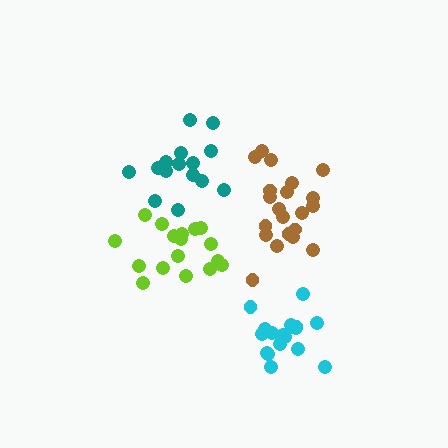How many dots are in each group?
Group 1: 20 dots, Group 2: 18 dots, Group 3: 15 dots, Group 4: 21 dots (74 total).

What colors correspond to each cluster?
The clusters are colored: cyan, lime, teal, brown.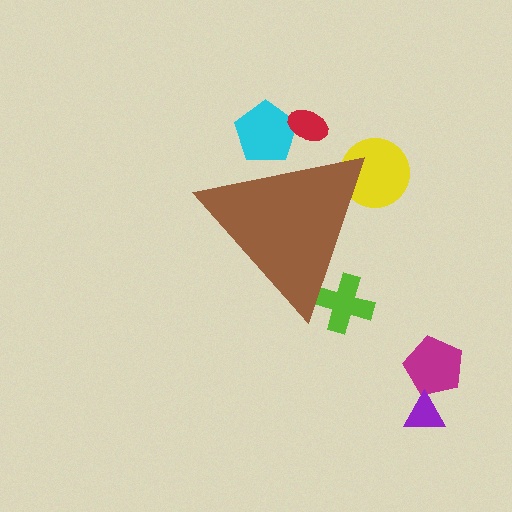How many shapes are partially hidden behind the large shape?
4 shapes are partially hidden.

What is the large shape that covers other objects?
A brown triangle.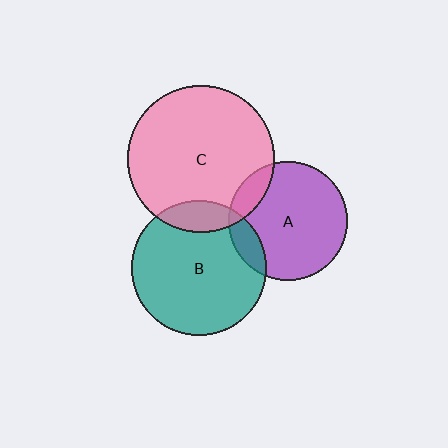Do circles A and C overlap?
Yes.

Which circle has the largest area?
Circle C (pink).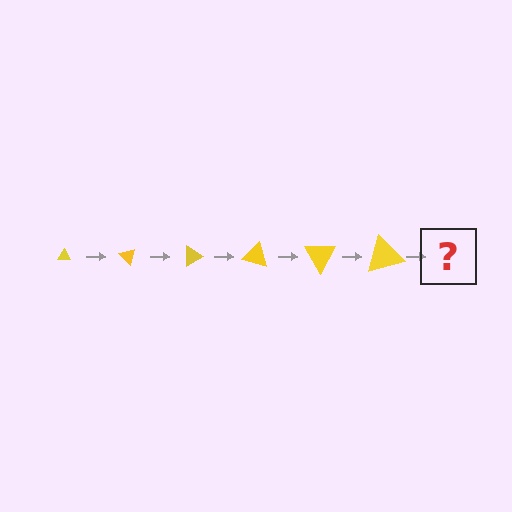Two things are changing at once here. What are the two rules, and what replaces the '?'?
The two rules are that the triangle grows larger each step and it rotates 45 degrees each step. The '?' should be a triangle, larger than the previous one and rotated 270 degrees from the start.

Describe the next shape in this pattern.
It should be a triangle, larger than the previous one and rotated 270 degrees from the start.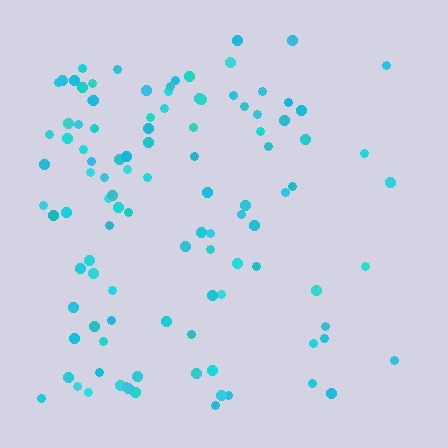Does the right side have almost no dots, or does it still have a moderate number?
Still a moderate number, just noticeably fewer than the left.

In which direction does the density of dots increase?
From right to left, with the left side densest.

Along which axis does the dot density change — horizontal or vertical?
Horizontal.